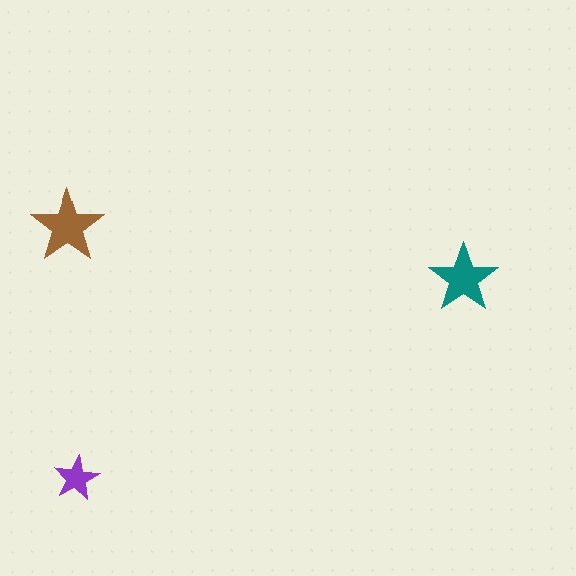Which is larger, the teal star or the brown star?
The brown one.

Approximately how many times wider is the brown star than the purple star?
About 1.5 times wider.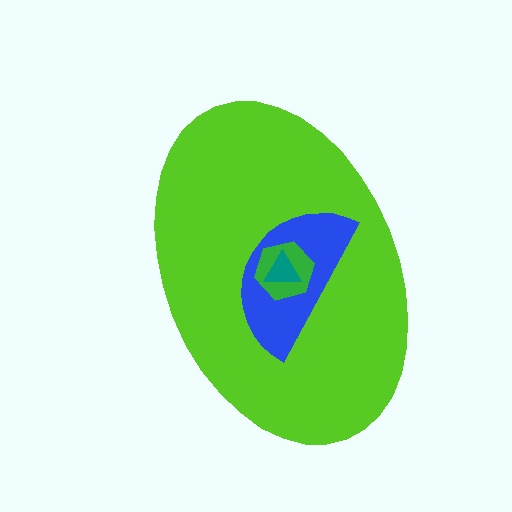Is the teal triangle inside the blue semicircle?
Yes.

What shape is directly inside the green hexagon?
The teal triangle.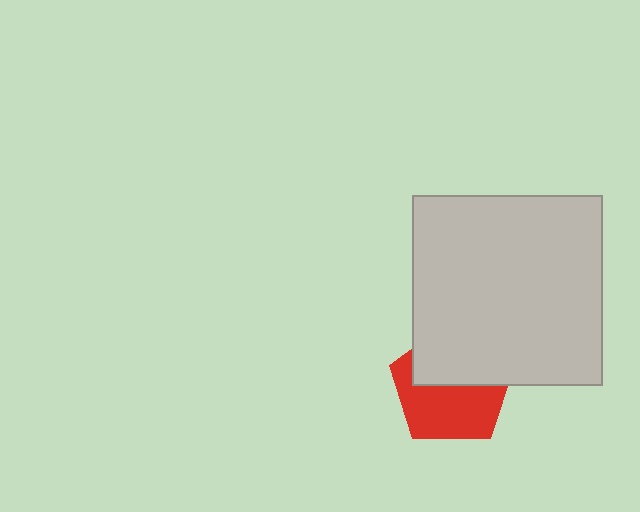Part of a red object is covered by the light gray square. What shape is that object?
It is a pentagon.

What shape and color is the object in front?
The object in front is a light gray square.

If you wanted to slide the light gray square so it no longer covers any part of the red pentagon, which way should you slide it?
Slide it up — that is the most direct way to separate the two shapes.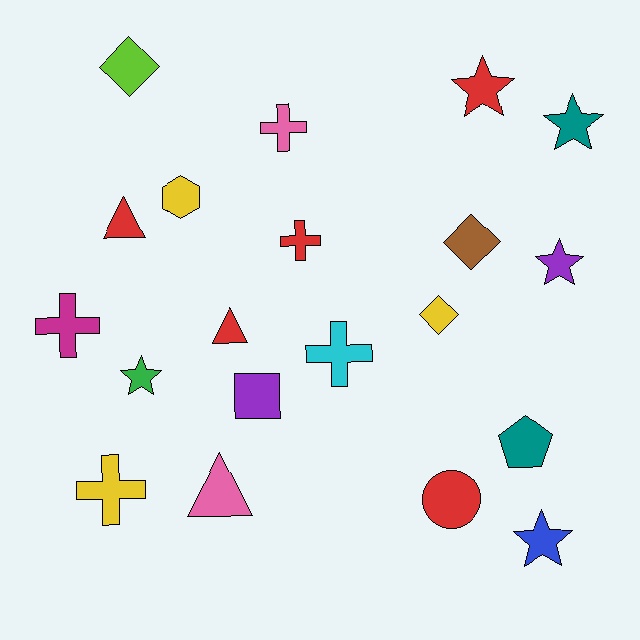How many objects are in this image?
There are 20 objects.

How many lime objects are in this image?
There is 1 lime object.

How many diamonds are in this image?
There are 3 diamonds.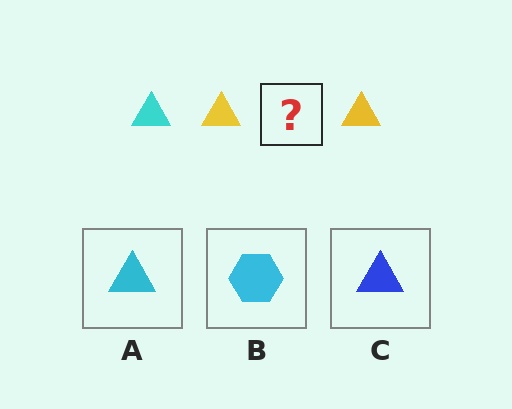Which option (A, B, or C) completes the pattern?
A.